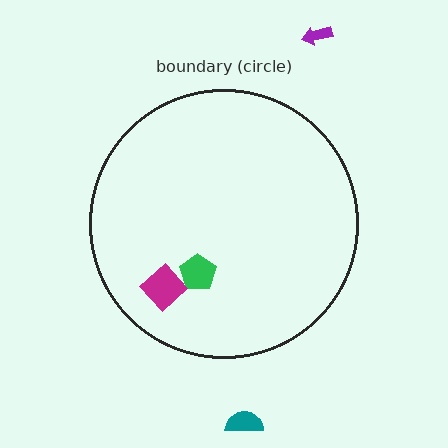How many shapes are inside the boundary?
2 inside, 2 outside.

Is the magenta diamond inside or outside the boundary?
Inside.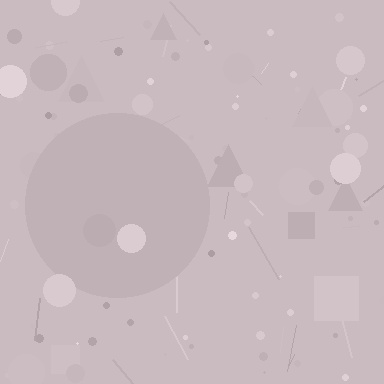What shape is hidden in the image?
A circle is hidden in the image.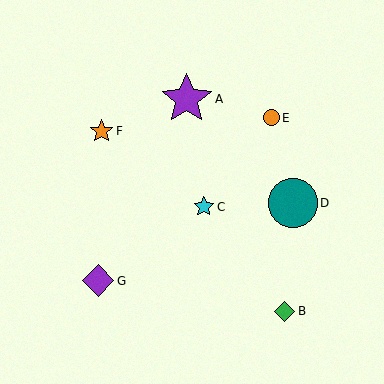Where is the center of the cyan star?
The center of the cyan star is at (204, 207).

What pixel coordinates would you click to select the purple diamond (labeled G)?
Click at (98, 281) to select the purple diamond G.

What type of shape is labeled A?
Shape A is a purple star.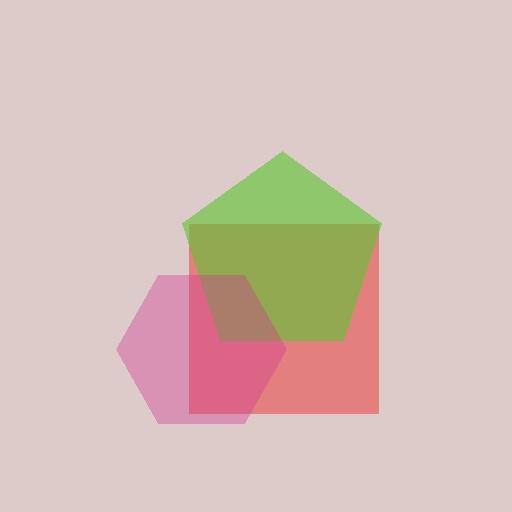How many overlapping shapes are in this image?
There are 3 overlapping shapes in the image.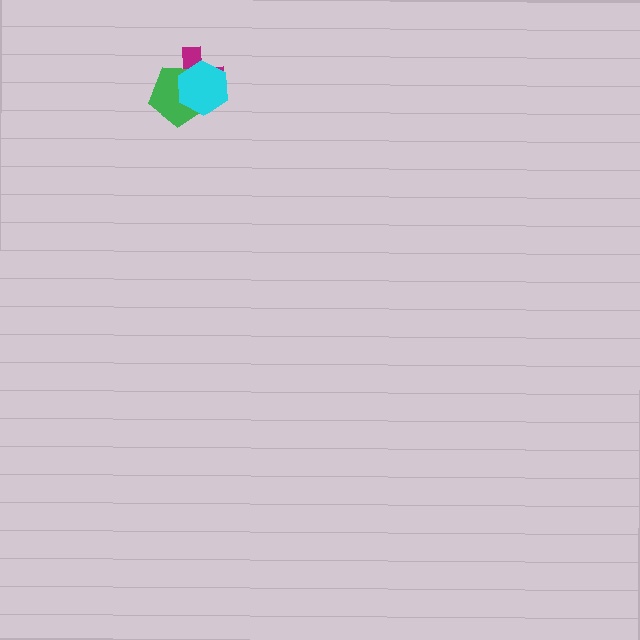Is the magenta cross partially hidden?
Yes, it is partially covered by another shape.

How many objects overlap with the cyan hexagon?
2 objects overlap with the cyan hexagon.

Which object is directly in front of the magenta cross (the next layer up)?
The green pentagon is directly in front of the magenta cross.